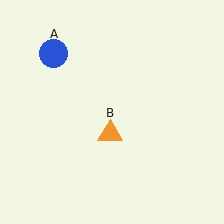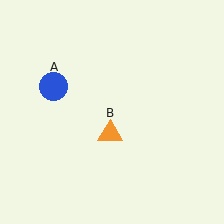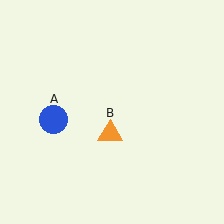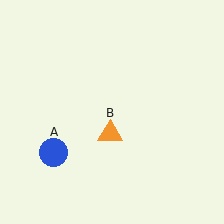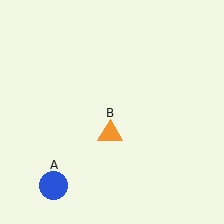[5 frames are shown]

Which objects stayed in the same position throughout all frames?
Orange triangle (object B) remained stationary.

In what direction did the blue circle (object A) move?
The blue circle (object A) moved down.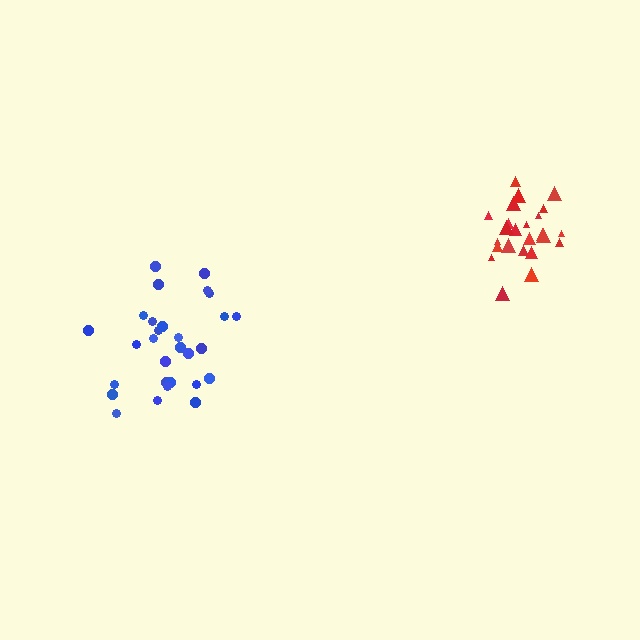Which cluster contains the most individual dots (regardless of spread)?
Blue (29).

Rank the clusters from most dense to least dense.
red, blue.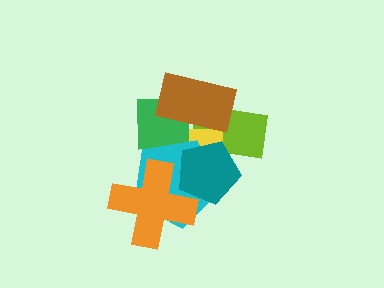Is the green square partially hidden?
Yes, it is partially covered by another shape.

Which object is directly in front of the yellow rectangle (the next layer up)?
The green square is directly in front of the yellow rectangle.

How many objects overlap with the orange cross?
3 objects overlap with the orange cross.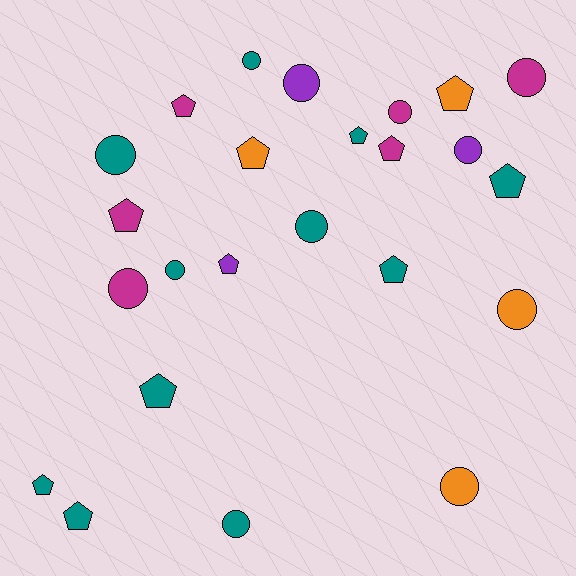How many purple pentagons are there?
There is 1 purple pentagon.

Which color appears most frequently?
Teal, with 11 objects.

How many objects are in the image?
There are 24 objects.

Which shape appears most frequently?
Circle, with 12 objects.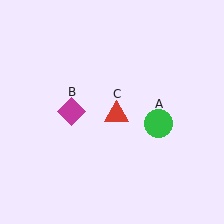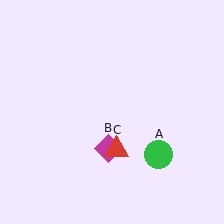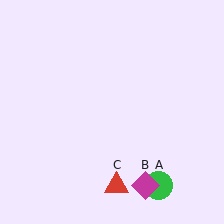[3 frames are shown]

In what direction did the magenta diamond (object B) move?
The magenta diamond (object B) moved down and to the right.